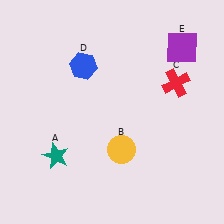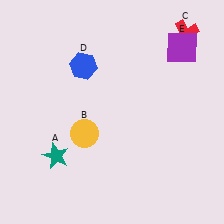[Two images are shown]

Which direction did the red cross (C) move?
The red cross (C) moved up.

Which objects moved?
The objects that moved are: the yellow circle (B), the red cross (C).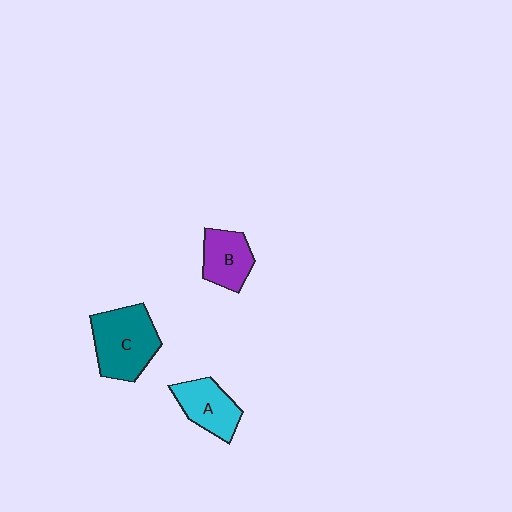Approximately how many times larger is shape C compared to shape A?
Approximately 1.5 times.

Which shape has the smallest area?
Shape B (purple).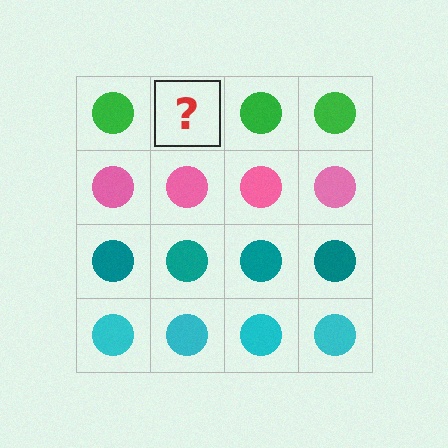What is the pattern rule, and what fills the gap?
The rule is that each row has a consistent color. The gap should be filled with a green circle.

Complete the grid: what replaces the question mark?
The question mark should be replaced with a green circle.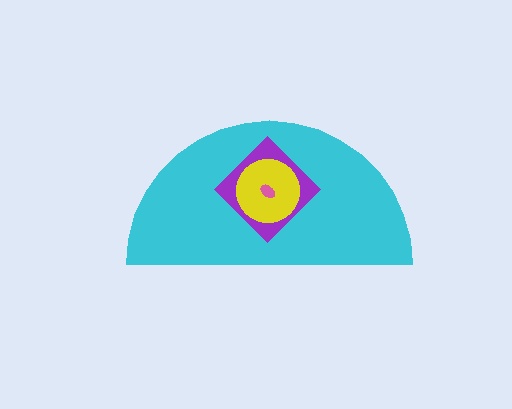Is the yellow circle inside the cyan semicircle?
Yes.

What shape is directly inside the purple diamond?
The yellow circle.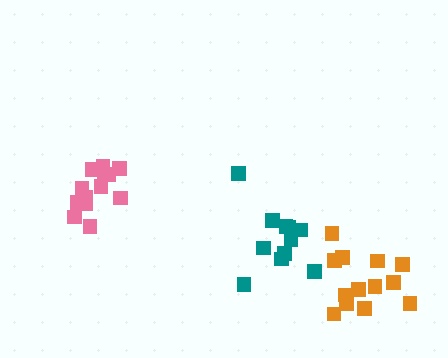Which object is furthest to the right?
The orange cluster is rightmost.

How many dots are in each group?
Group 1: 13 dots, Group 2: 11 dots, Group 3: 13 dots (37 total).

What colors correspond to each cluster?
The clusters are colored: pink, teal, orange.